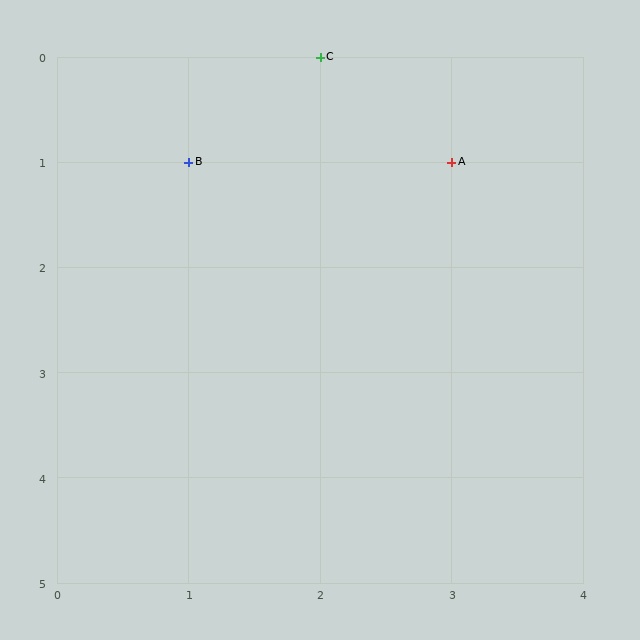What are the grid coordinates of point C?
Point C is at grid coordinates (2, 0).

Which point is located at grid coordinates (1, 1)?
Point B is at (1, 1).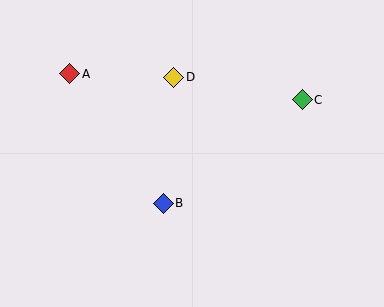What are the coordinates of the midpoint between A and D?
The midpoint between A and D is at (122, 76).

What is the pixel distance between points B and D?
The distance between B and D is 127 pixels.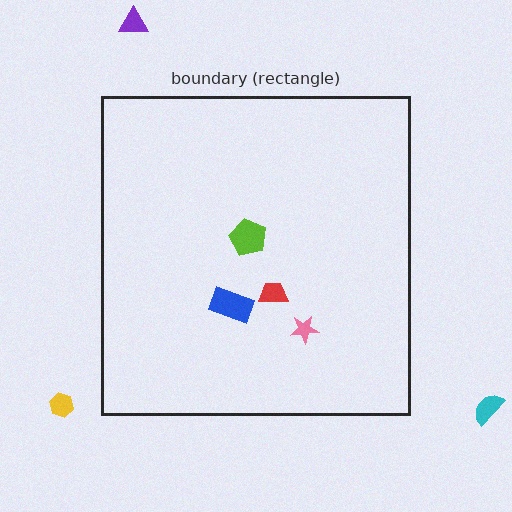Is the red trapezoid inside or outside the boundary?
Inside.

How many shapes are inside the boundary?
4 inside, 3 outside.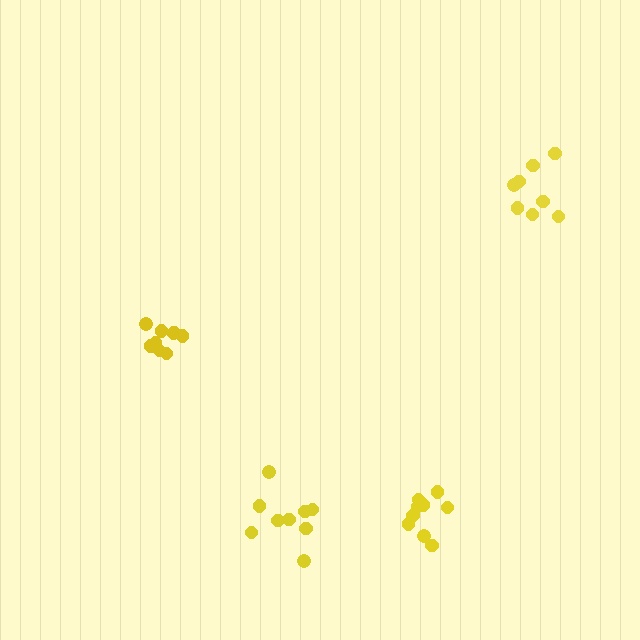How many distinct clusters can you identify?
There are 4 distinct clusters.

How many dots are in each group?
Group 1: 9 dots, Group 2: 9 dots, Group 3: 8 dots, Group 4: 10 dots (36 total).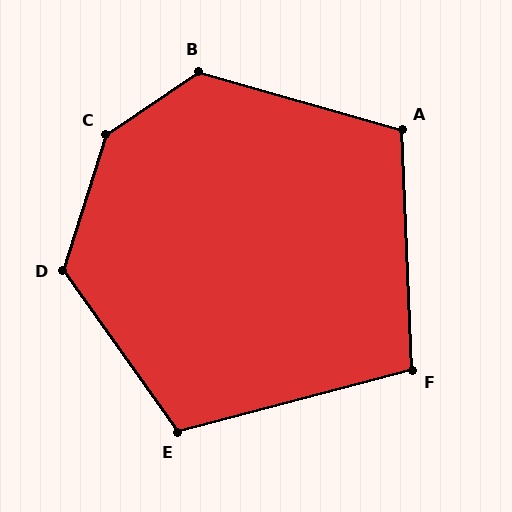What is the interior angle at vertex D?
Approximately 128 degrees (obtuse).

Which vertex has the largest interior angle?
C, at approximately 142 degrees.